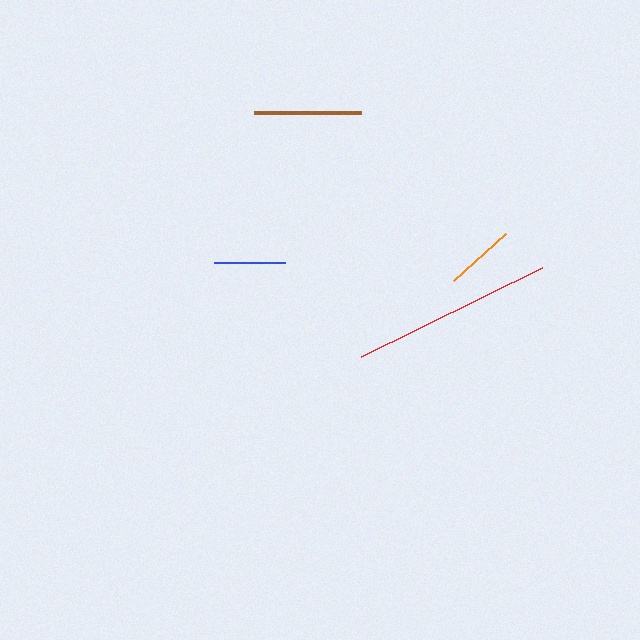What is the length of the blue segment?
The blue segment is approximately 70 pixels long.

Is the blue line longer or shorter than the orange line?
The blue line is longer than the orange line.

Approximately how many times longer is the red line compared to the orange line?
The red line is approximately 2.9 times the length of the orange line.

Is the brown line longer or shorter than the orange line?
The brown line is longer than the orange line.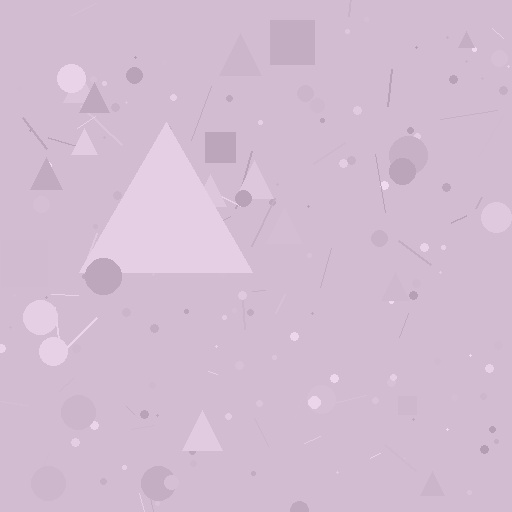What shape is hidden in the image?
A triangle is hidden in the image.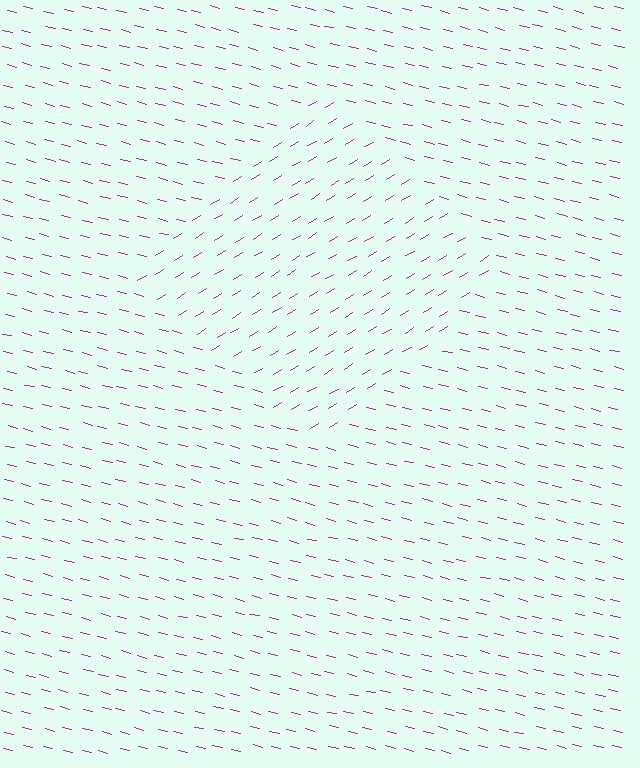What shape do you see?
I see a diamond.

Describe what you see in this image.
The image is filled with small magenta line segments. A diamond region in the image has lines oriented differently from the surrounding lines, creating a visible texture boundary.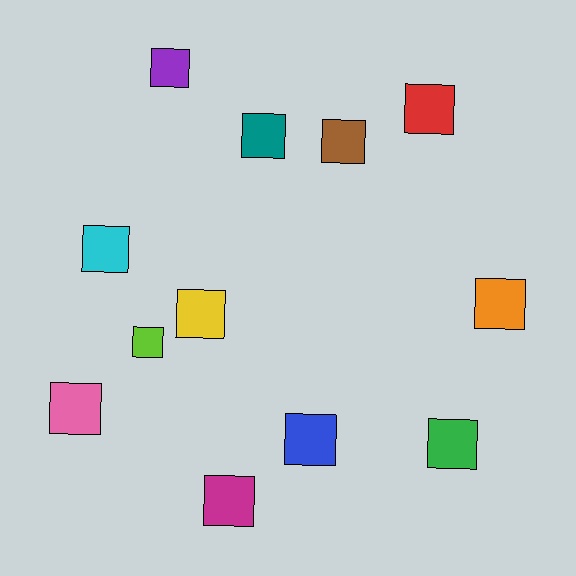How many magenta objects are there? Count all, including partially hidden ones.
There is 1 magenta object.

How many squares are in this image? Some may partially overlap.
There are 12 squares.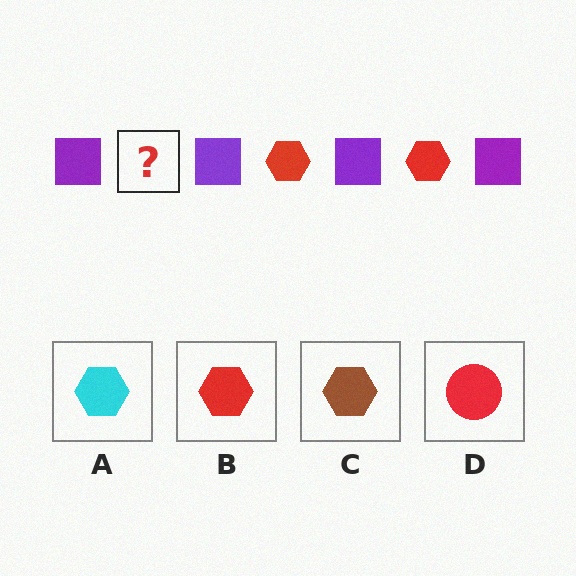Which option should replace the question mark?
Option B.